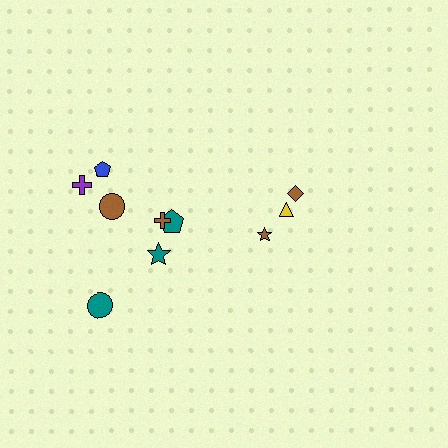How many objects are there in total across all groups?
There are 10 objects.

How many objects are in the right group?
There are 3 objects.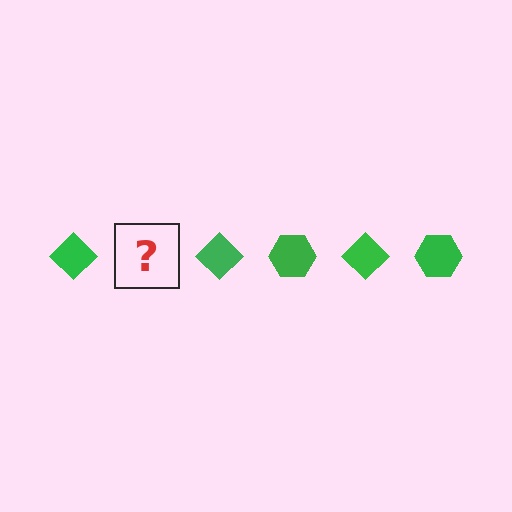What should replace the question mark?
The question mark should be replaced with a green hexagon.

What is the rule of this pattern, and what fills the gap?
The rule is that the pattern cycles through diamond, hexagon shapes in green. The gap should be filled with a green hexagon.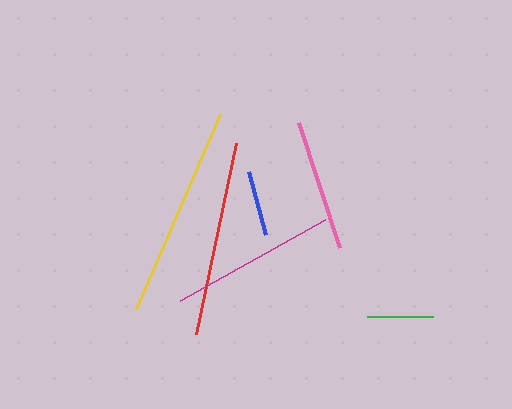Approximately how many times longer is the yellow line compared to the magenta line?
The yellow line is approximately 1.3 times the length of the magenta line.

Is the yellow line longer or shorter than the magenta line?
The yellow line is longer than the magenta line.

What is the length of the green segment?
The green segment is approximately 66 pixels long.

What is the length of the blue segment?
The blue segment is approximately 65 pixels long.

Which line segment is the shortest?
The blue line is the shortest at approximately 65 pixels.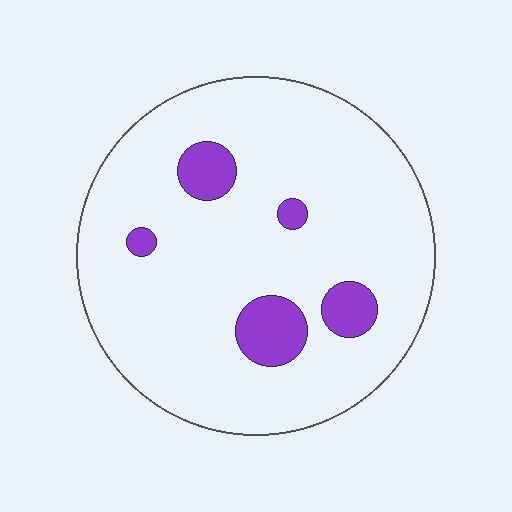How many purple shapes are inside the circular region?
5.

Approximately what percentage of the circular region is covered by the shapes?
Approximately 10%.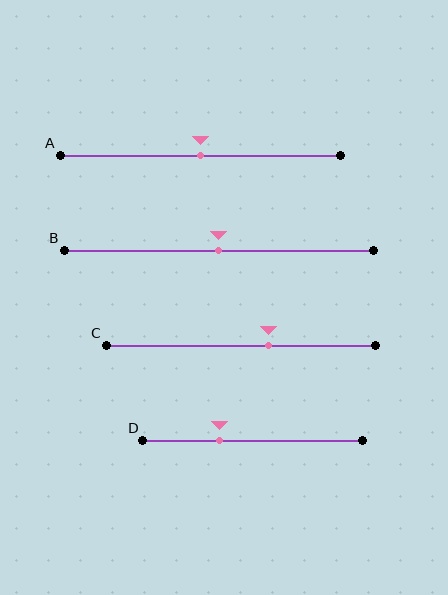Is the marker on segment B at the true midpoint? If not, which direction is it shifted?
Yes, the marker on segment B is at the true midpoint.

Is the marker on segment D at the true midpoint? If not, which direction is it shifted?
No, the marker on segment D is shifted to the left by about 15% of the segment length.